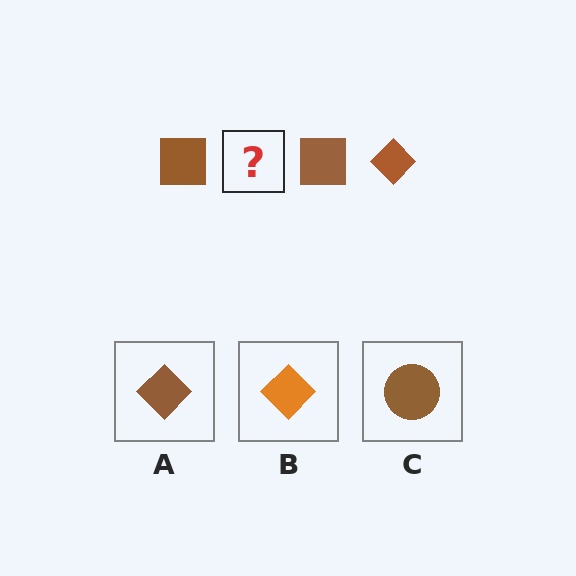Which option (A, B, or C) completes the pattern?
A.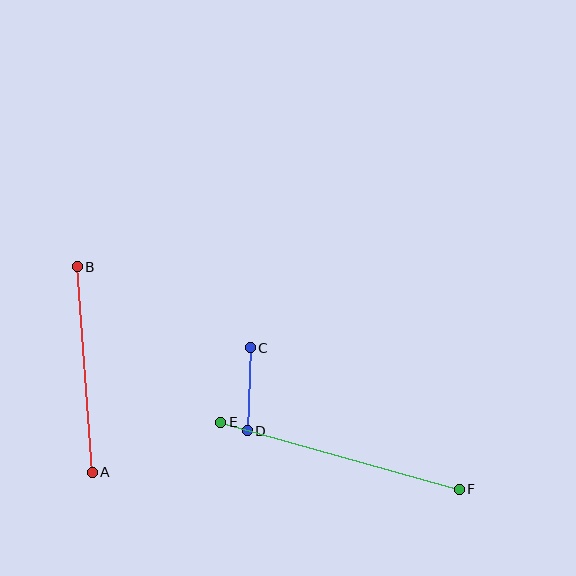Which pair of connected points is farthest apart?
Points E and F are farthest apart.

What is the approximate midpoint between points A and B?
The midpoint is at approximately (85, 369) pixels.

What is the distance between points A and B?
The distance is approximately 206 pixels.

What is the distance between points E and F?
The distance is approximately 248 pixels.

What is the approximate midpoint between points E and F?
The midpoint is at approximately (340, 456) pixels.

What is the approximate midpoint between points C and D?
The midpoint is at approximately (249, 389) pixels.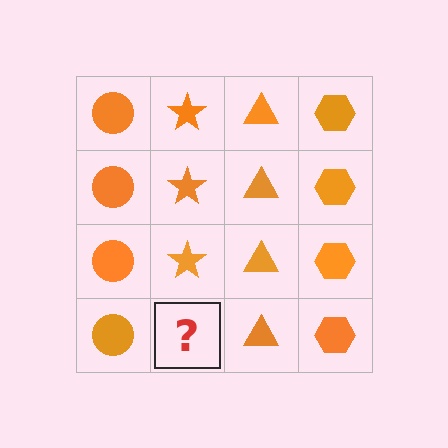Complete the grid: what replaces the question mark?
The question mark should be replaced with an orange star.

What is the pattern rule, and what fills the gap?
The rule is that each column has a consistent shape. The gap should be filled with an orange star.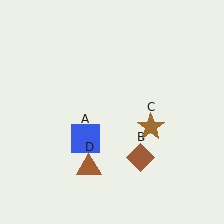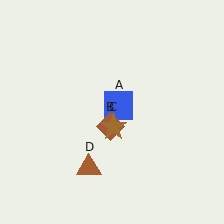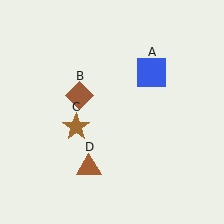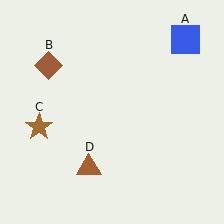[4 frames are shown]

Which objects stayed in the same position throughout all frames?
Brown triangle (object D) remained stationary.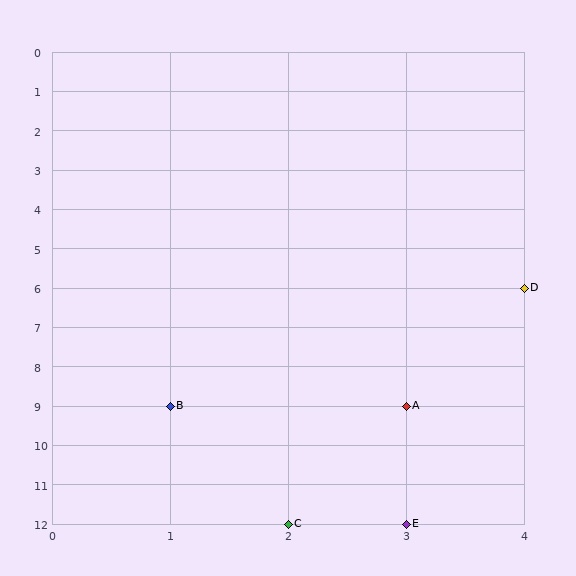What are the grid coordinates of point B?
Point B is at grid coordinates (1, 9).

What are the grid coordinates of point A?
Point A is at grid coordinates (3, 9).